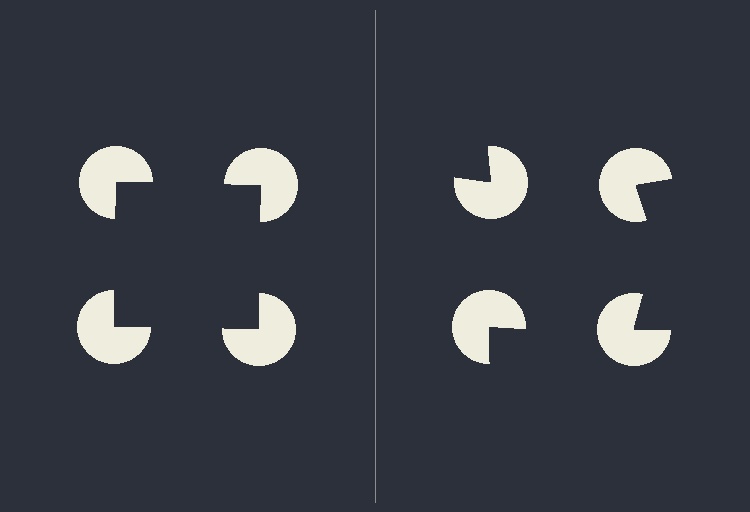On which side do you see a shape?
An illusory square appears on the left side. On the right side the wedge cuts are rotated, so no coherent shape forms.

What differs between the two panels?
The pac-man discs are positioned identically on both sides; only the wedge orientations differ. On the left they align to a square; on the right they are misaligned.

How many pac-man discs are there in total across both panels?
8 — 4 on each side.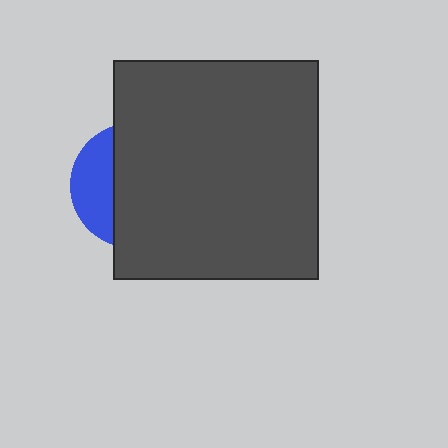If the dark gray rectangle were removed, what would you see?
You would see the complete blue circle.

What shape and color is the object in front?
The object in front is a dark gray rectangle.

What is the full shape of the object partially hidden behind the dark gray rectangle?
The partially hidden object is a blue circle.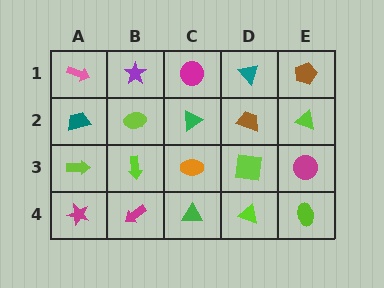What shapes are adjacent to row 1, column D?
A brown trapezoid (row 2, column D), a magenta circle (row 1, column C), a brown pentagon (row 1, column E).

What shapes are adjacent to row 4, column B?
A lime arrow (row 3, column B), a magenta star (row 4, column A), a green triangle (row 4, column C).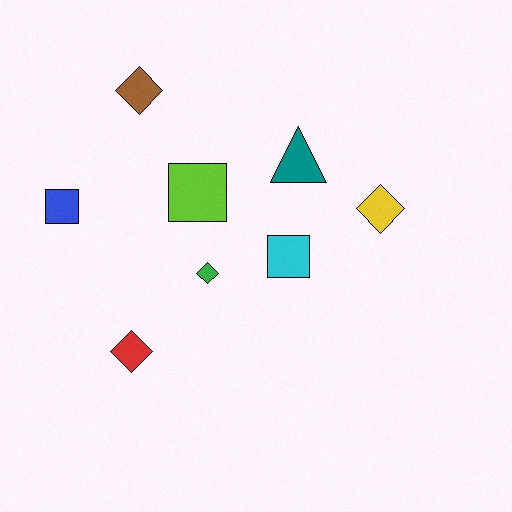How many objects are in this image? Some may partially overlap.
There are 8 objects.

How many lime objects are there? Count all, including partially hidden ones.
There is 1 lime object.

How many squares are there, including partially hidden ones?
There are 3 squares.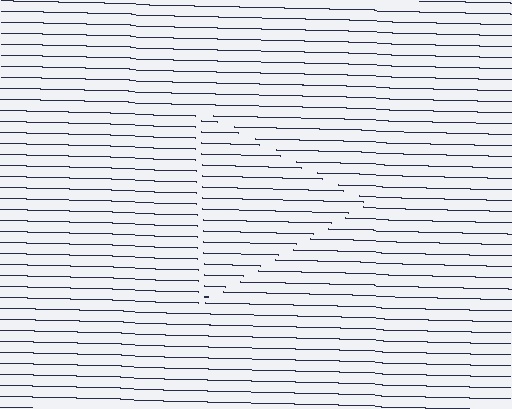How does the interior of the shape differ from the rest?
The interior of the shape contains the same grating, shifted by half a period — the contour is defined by the phase discontinuity where line-ends from the inner and outer gratings abut.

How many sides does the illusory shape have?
3 sides — the line-ends trace a triangle.